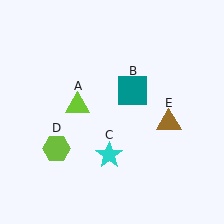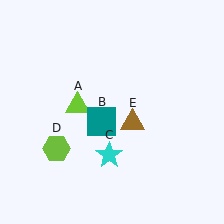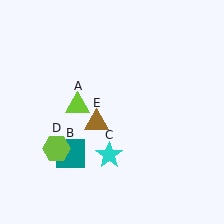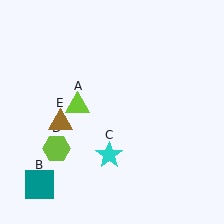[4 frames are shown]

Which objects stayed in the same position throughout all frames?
Lime triangle (object A) and cyan star (object C) and lime hexagon (object D) remained stationary.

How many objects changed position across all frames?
2 objects changed position: teal square (object B), brown triangle (object E).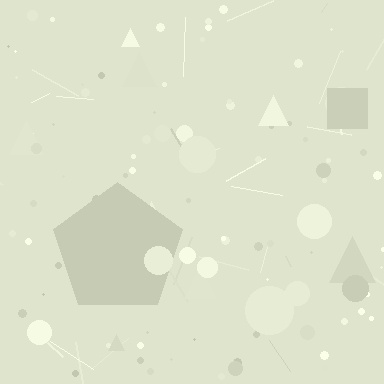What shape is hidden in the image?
A pentagon is hidden in the image.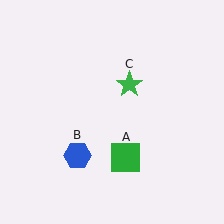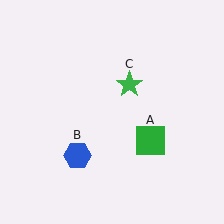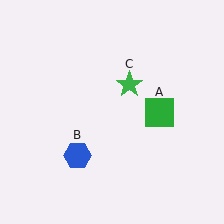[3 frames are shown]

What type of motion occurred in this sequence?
The green square (object A) rotated counterclockwise around the center of the scene.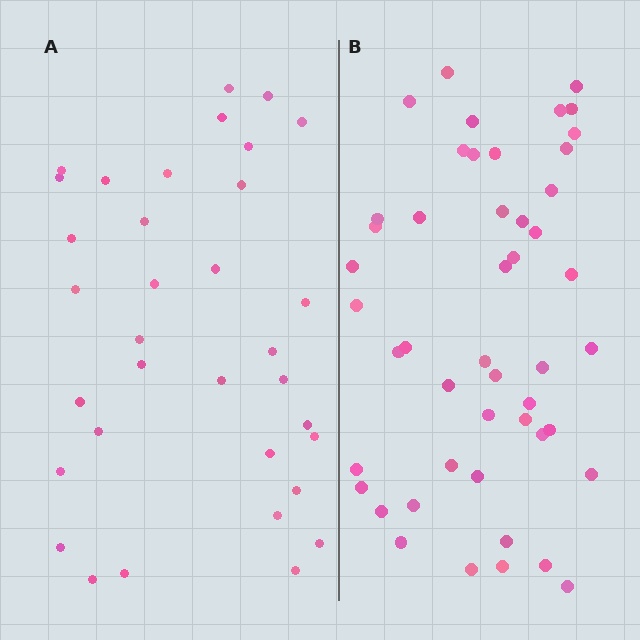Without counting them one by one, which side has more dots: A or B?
Region B (the right region) has more dots.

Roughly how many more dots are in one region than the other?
Region B has approximately 15 more dots than region A.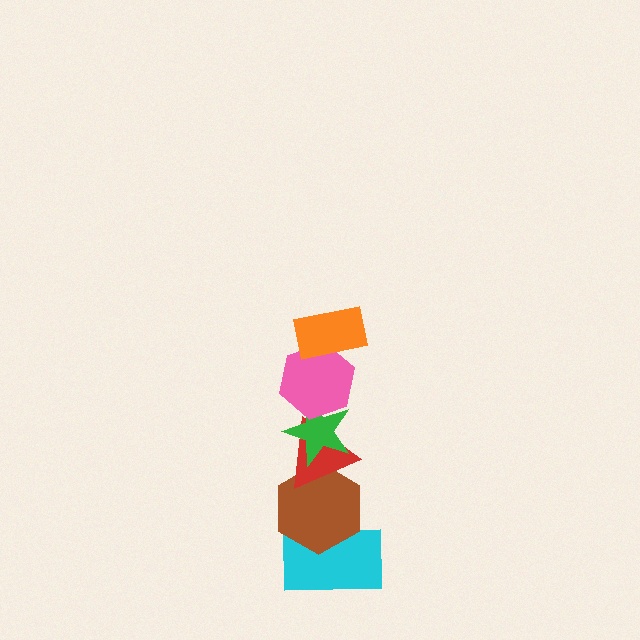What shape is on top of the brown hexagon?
The red triangle is on top of the brown hexagon.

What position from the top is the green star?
The green star is 3rd from the top.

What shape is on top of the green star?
The pink hexagon is on top of the green star.